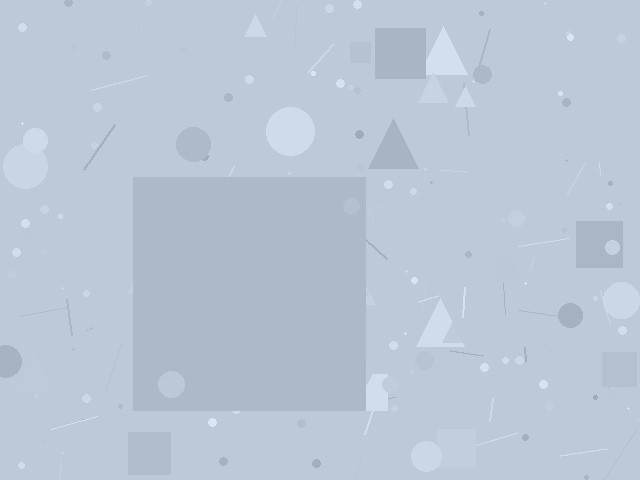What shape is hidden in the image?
A square is hidden in the image.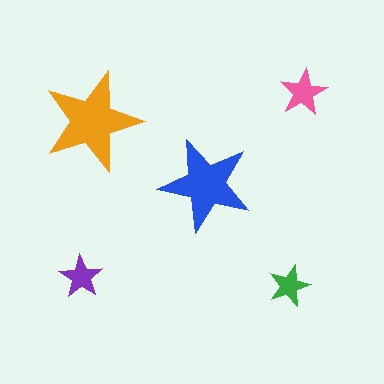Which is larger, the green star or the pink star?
The pink one.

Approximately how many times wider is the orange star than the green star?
About 2.5 times wider.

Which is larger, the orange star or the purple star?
The orange one.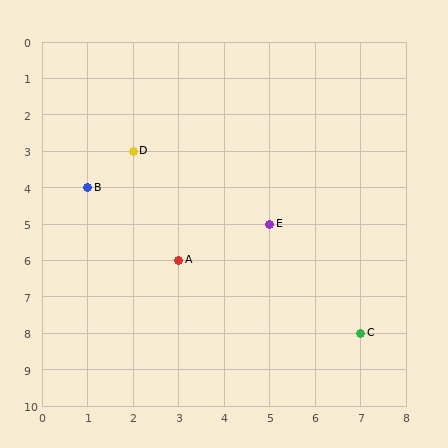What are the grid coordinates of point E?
Point E is at grid coordinates (5, 5).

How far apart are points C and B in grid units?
Points C and B are 6 columns and 4 rows apart (about 7.2 grid units diagonally).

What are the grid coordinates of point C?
Point C is at grid coordinates (7, 8).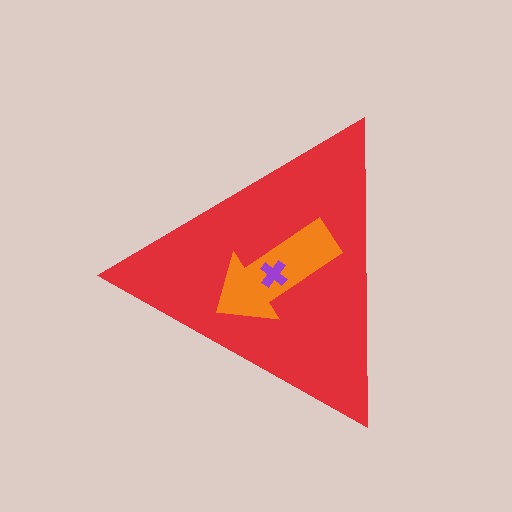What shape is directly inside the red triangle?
The orange arrow.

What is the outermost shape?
The red triangle.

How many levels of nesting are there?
3.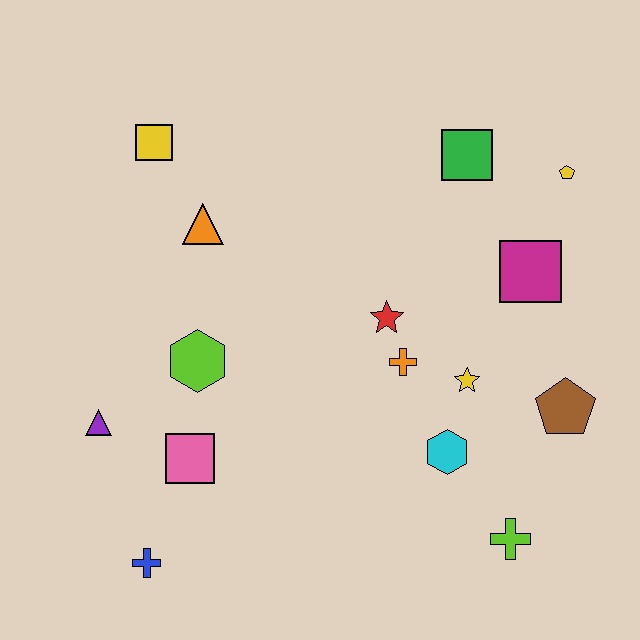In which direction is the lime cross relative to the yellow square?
The lime cross is below the yellow square.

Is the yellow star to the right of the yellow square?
Yes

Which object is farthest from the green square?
The blue cross is farthest from the green square.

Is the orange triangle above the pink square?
Yes